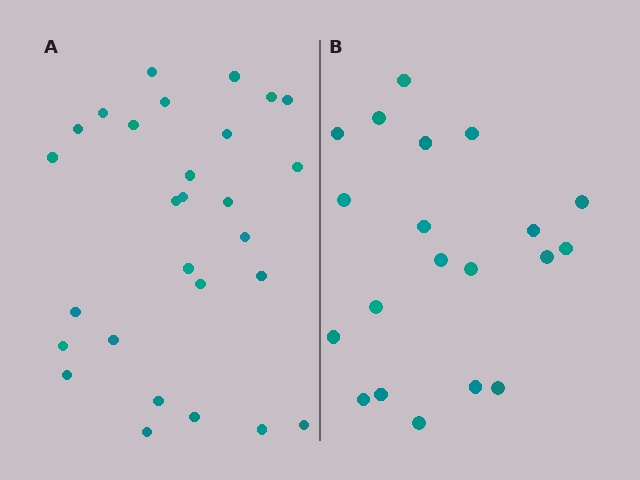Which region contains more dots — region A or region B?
Region A (the left region) has more dots.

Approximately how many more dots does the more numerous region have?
Region A has roughly 8 or so more dots than region B.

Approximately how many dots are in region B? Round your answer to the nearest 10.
About 20 dots.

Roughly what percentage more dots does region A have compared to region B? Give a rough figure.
About 40% more.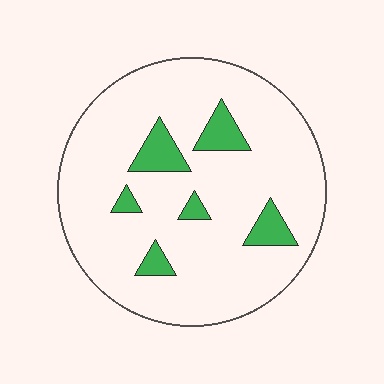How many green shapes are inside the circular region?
6.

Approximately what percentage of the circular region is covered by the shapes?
Approximately 10%.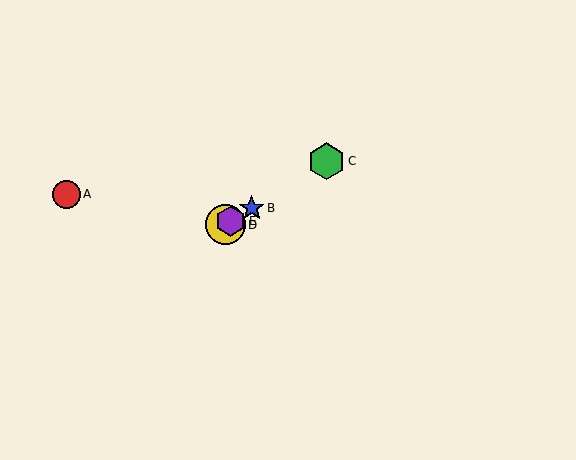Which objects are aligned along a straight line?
Objects B, C, D, E are aligned along a straight line.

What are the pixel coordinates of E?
Object E is at (231, 221).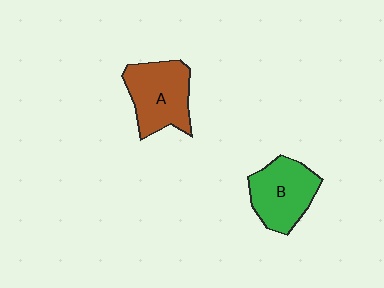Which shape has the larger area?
Shape A (brown).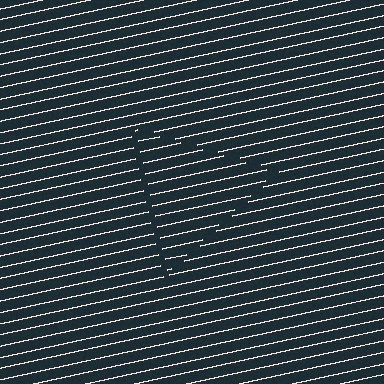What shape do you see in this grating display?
An illusory triangle. The interior of the shape contains the same grating, shifted by half a period — the contour is defined by the phase discontinuity where line-ends from the inner and outer gratings abut.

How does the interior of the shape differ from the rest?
The interior of the shape contains the same grating, shifted by half a period — the contour is defined by the phase discontinuity where line-ends from the inner and outer gratings abut.